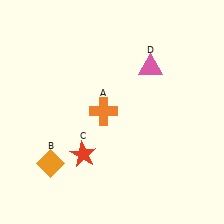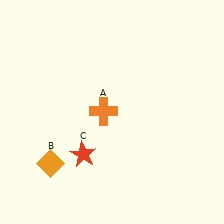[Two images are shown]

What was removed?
The pink triangle (D) was removed in Image 2.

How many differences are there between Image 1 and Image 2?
There is 1 difference between the two images.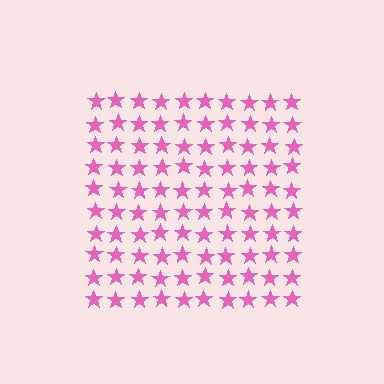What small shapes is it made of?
It is made of small stars.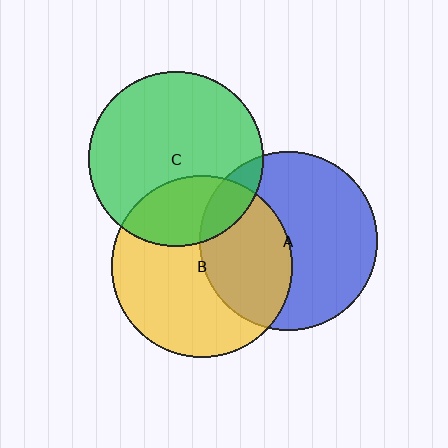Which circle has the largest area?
Circle B (yellow).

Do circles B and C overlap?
Yes.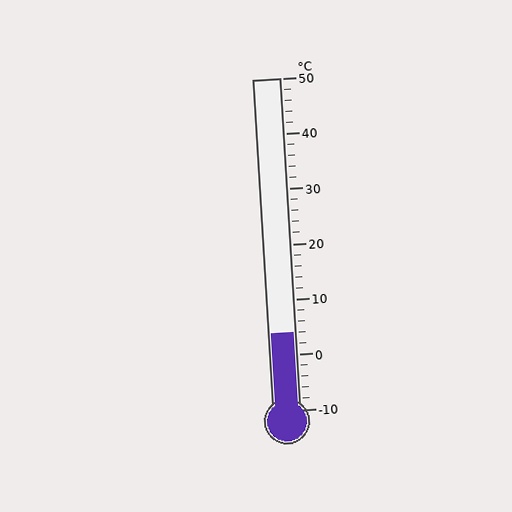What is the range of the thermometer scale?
The thermometer scale ranges from -10°C to 50°C.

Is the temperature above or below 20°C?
The temperature is below 20°C.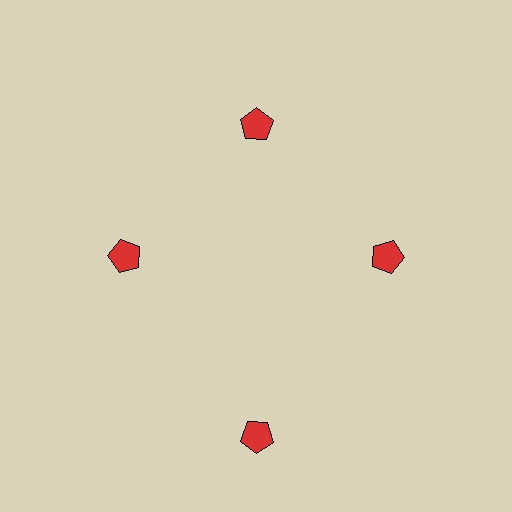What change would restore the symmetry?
The symmetry would be restored by moving it inward, back onto the ring so that all 4 pentagons sit at equal angles and equal distance from the center.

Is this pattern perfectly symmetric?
No. The 4 red pentagons are arranged in a ring, but one element near the 6 o'clock position is pushed outward from the center, breaking the 4-fold rotational symmetry.